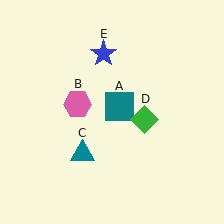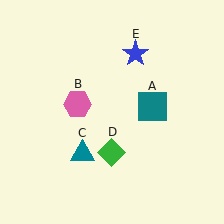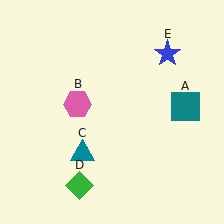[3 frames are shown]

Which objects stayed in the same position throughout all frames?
Pink hexagon (object B) and teal triangle (object C) remained stationary.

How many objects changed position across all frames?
3 objects changed position: teal square (object A), green diamond (object D), blue star (object E).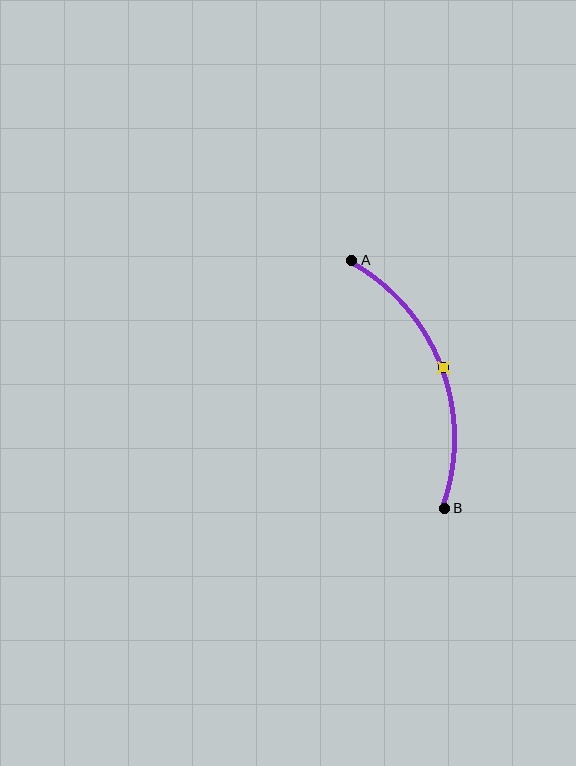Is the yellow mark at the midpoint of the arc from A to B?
Yes. The yellow mark lies on the arc at equal arc-length from both A and B — it is the arc midpoint.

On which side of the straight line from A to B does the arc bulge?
The arc bulges to the right of the straight line connecting A and B.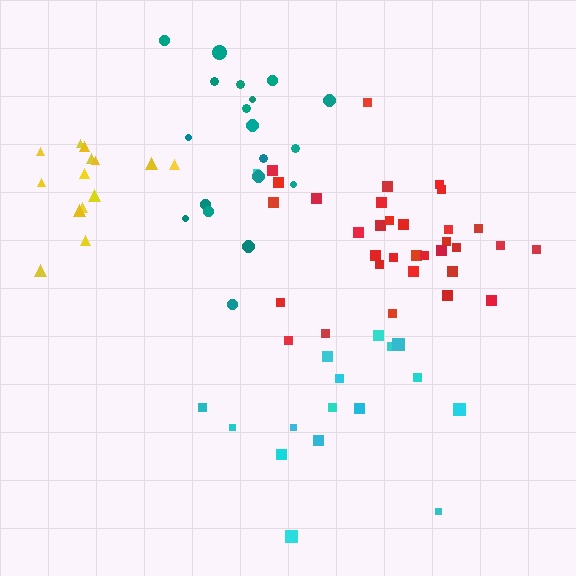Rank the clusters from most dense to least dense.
red, yellow, cyan, teal.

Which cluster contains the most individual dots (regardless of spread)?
Red (33).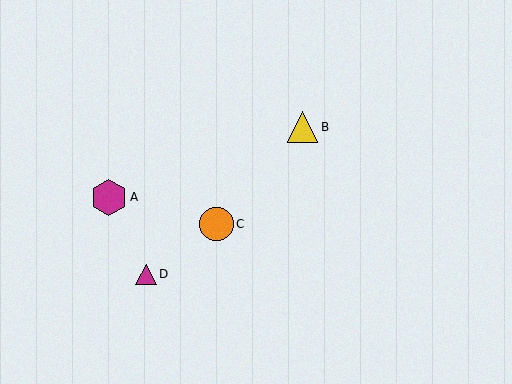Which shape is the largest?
The magenta hexagon (labeled A) is the largest.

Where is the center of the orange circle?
The center of the orange circle is at (216, 224).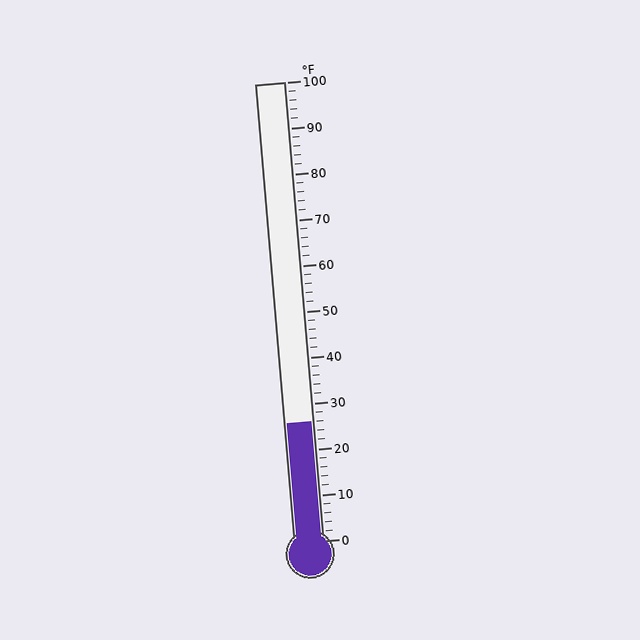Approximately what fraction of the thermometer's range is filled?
The thermometer is filled to approximately 25% of its range.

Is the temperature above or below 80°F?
The temperature is below 80°F.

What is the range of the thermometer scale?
The thermometer scale ranges from 0°F to 100°F.